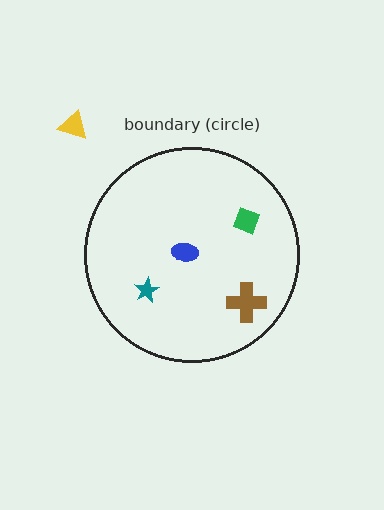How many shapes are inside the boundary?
4 inside, 1 outside.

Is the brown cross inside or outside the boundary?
Inside.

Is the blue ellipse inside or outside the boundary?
Inside.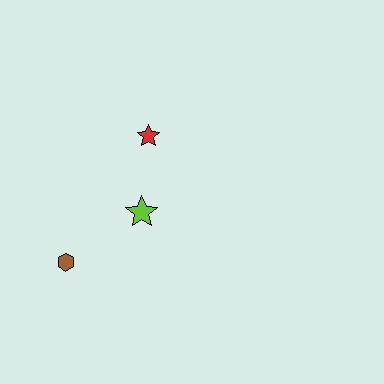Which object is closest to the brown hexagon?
The lime star is closest to the brown hexagon.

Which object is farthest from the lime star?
The brown hexagon is farthest from the lime star.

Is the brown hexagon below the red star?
Yes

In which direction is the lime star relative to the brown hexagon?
The lime star is to the right of the brown hexagon.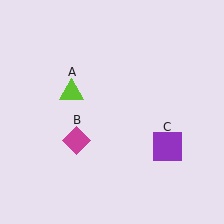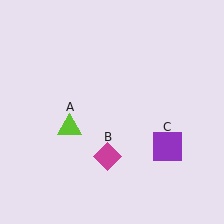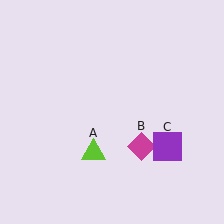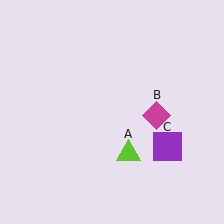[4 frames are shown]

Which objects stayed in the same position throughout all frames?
Purple square (object C) remained stationary.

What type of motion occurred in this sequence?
The lime triangle (object A), magenta diamond (object B) rotated counterclockwise around the center of the scene.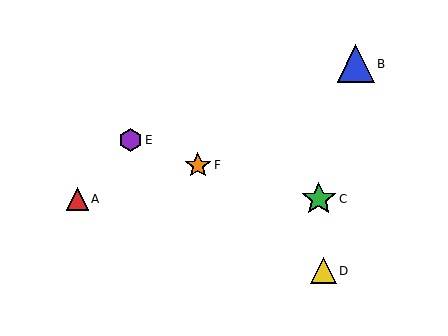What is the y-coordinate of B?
Object B is at y≈64.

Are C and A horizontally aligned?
Yes, both are at y≈199.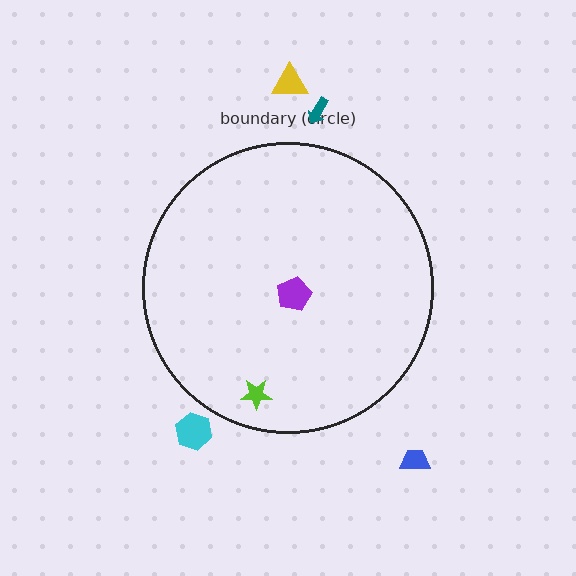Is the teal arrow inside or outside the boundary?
Outside.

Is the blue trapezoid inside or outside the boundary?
Outside.